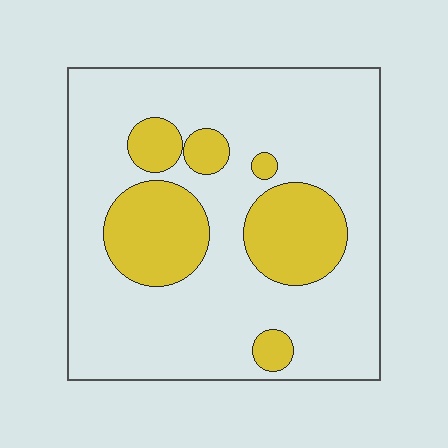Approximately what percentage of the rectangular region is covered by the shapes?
Approximately 25%.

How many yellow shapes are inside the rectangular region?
6.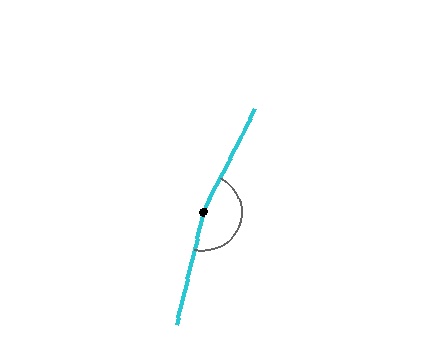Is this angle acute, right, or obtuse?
It is obtuse.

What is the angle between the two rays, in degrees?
Approximately 167 degrees.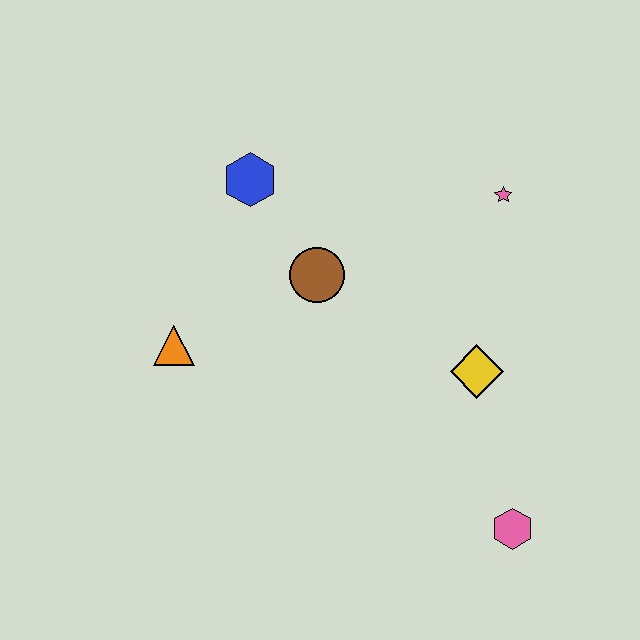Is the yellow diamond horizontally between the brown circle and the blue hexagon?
No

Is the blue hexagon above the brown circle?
Yes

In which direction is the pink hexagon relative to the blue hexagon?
The pink hexagon is below the blue hexagon.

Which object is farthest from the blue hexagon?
The pink hexagon is farthest from the blue hexagon.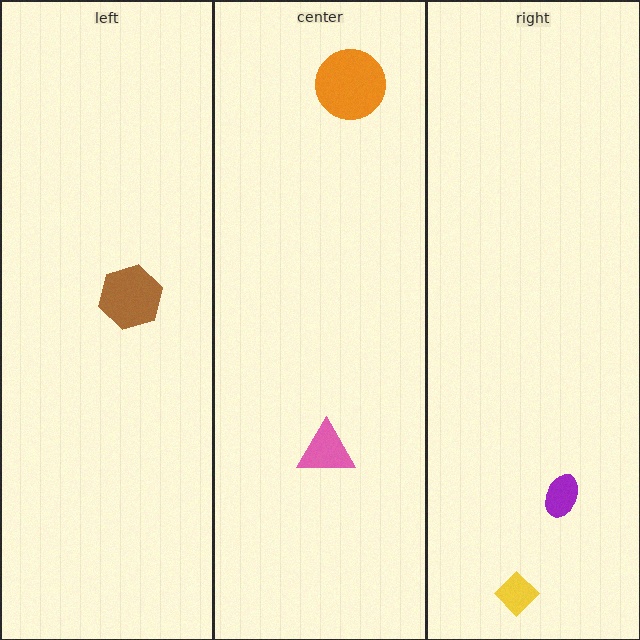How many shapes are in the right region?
2.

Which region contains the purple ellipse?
The right region.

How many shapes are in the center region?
2.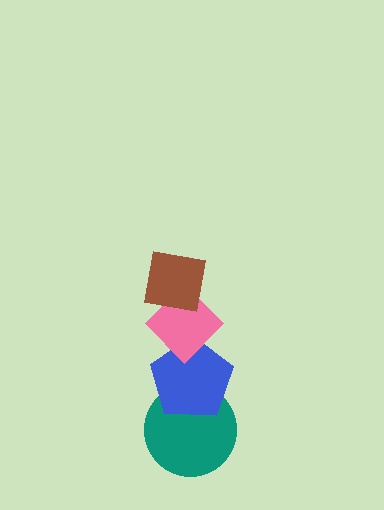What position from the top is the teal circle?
The teal circle is 4th from the top.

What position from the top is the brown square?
The brown square is 1st from the top.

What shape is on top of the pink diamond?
The brown square is on top of the pink diamond.